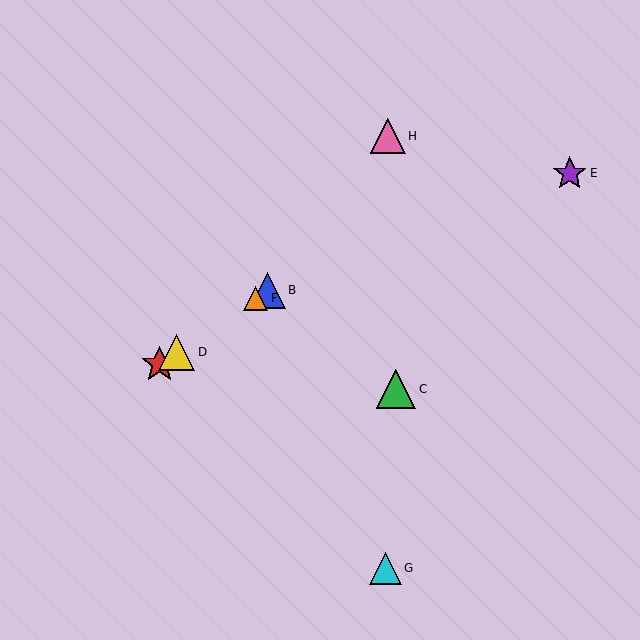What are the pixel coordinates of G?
Object G is at (386, 568).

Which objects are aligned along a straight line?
Objects A, B, D, F are aligned along a straight line.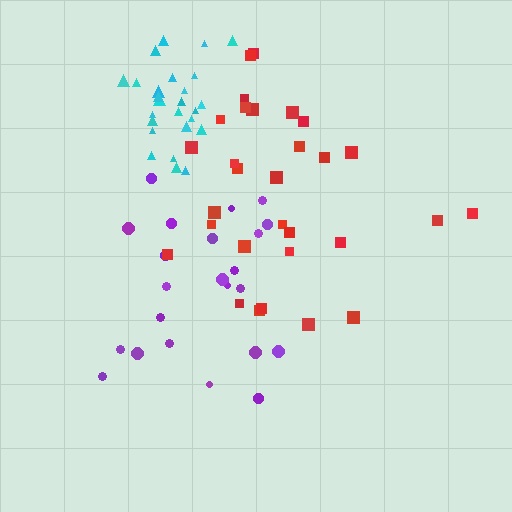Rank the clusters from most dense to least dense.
cyan, purple, red.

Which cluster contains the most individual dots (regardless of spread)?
Red (30).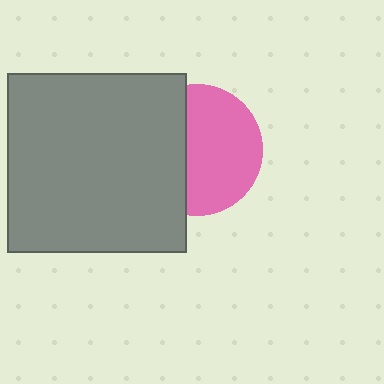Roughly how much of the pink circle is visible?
About half of it is visible (roughly 59%).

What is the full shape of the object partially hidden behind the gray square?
The partially hidden object is a pink circle.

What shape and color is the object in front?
The object in front is a gray square.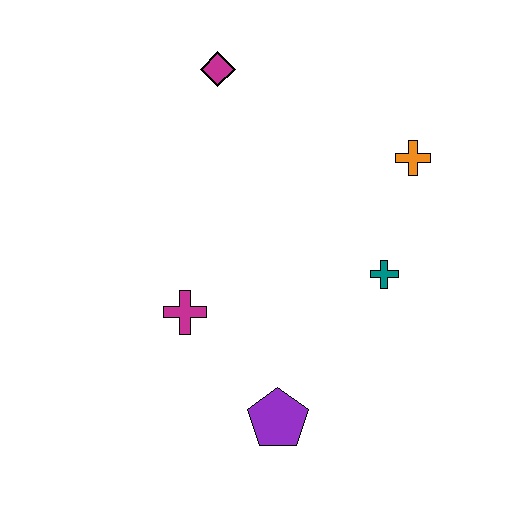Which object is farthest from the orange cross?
The purple pentagon is farthest from the orange cross.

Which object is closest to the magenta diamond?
The orange cross is closest to the magenta diamond.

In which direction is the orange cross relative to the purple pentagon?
The orange cross is above the purple pentagon.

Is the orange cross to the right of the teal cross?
Yes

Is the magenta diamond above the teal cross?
Yes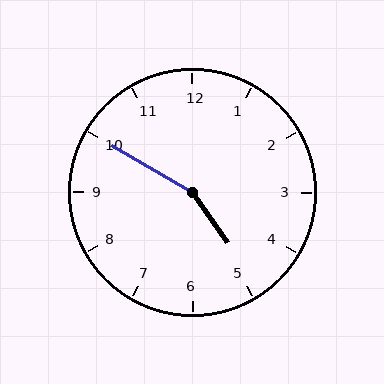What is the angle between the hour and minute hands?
Approximately 155 degrees.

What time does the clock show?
4:50.